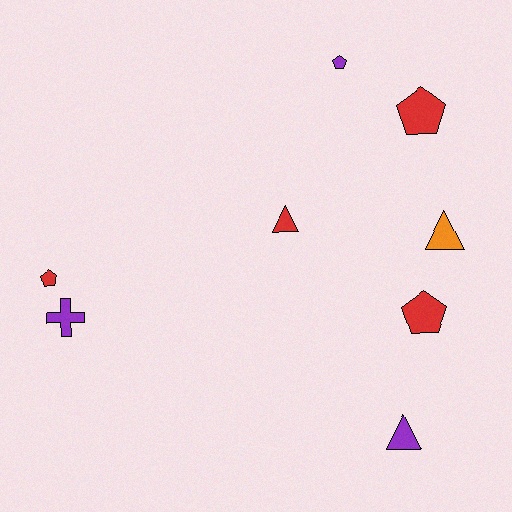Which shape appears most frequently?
Pentagon, with 4 objects.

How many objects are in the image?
There are 8 objects.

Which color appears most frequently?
Red, with 4 objects.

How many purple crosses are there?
There is 1 purple cross.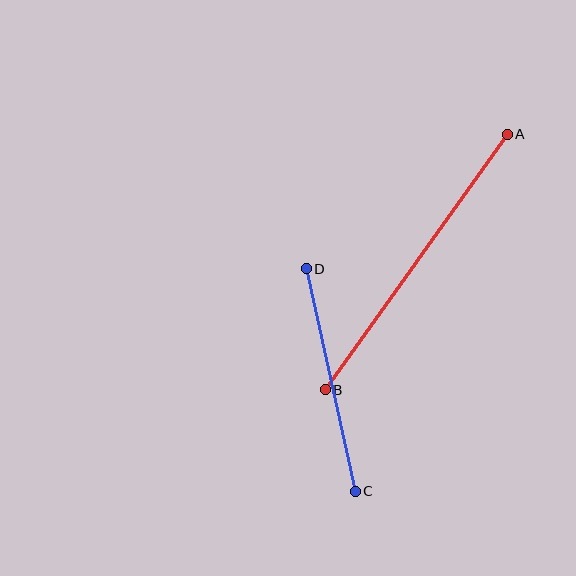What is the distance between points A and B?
The distance is approximately 314 pixels.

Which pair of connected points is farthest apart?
Points A and B are farthest apart.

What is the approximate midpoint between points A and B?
The midpoint is at approximately (416, 262) pixels.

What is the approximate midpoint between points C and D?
The midpoint is at approximately (331, 380) pixels.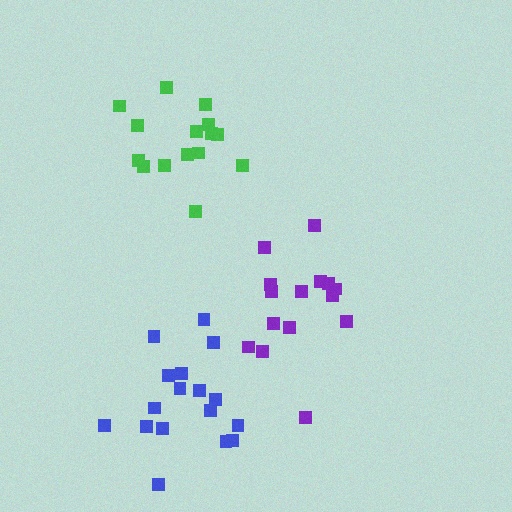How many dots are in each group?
Group 1: 17 dots, Group 2: 15 dots, Group 3: 15 dots (47 total).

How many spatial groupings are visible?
There are 3 spatial groupings.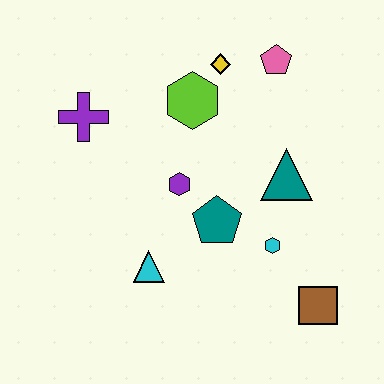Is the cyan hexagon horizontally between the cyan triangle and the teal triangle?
Yes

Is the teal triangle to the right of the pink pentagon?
Yes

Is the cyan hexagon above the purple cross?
No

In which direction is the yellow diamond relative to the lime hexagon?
The yellow diamond is above the lime hexagon.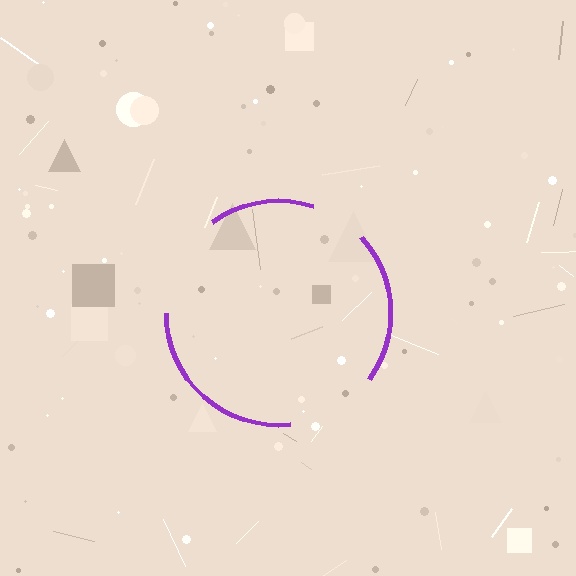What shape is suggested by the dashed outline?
The dashed outline suggests a circle.